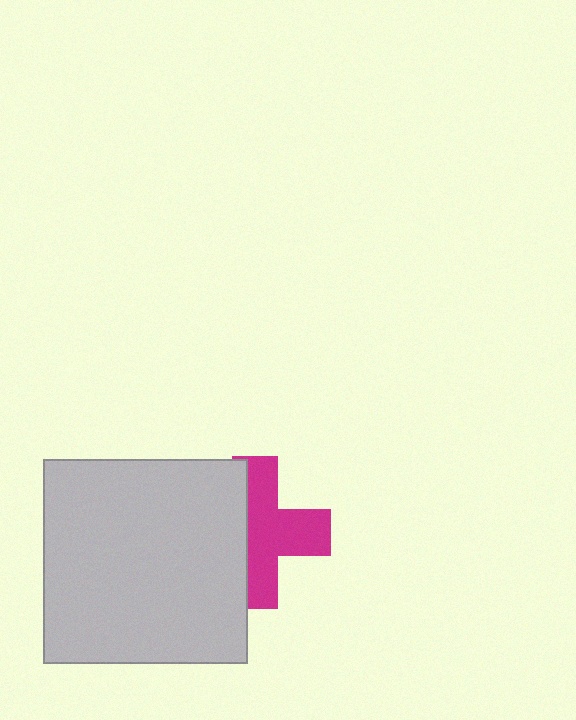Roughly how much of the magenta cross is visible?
About half of it is visible (roughly 60%).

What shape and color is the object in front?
The object in front is a light gray square.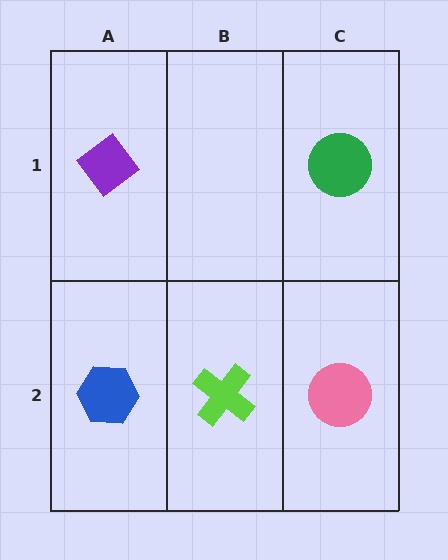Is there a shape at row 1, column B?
No, that cell is empty.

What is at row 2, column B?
A lime cross.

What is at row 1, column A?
A purple diamond.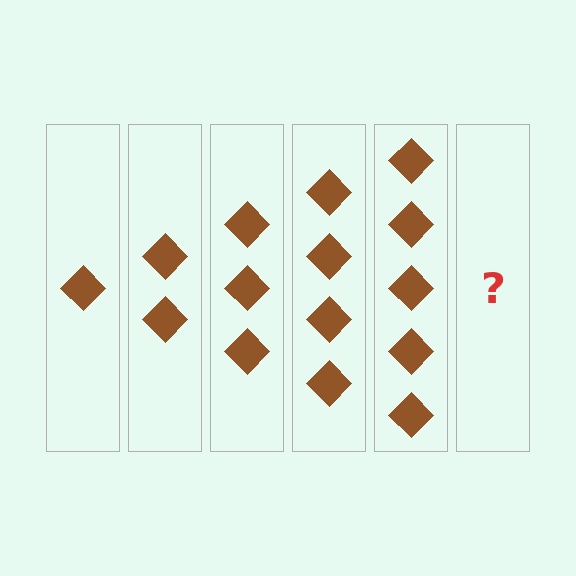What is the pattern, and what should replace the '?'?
The pattern is that each step adds one more diamond. The '?' should be 6 diamonds.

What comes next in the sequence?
The next element should be 6 diamonds.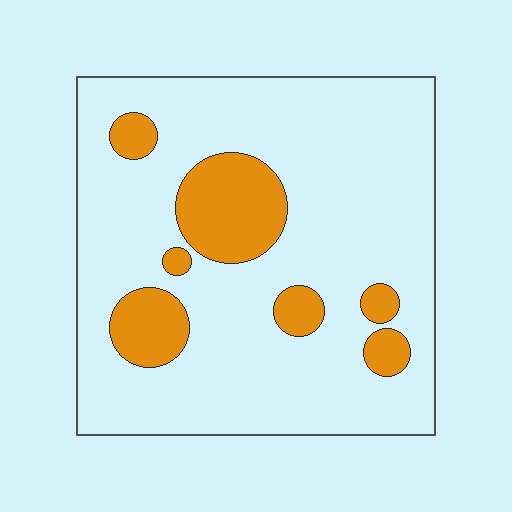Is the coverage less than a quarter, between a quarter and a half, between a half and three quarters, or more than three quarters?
Less than a quarter.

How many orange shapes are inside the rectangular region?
7.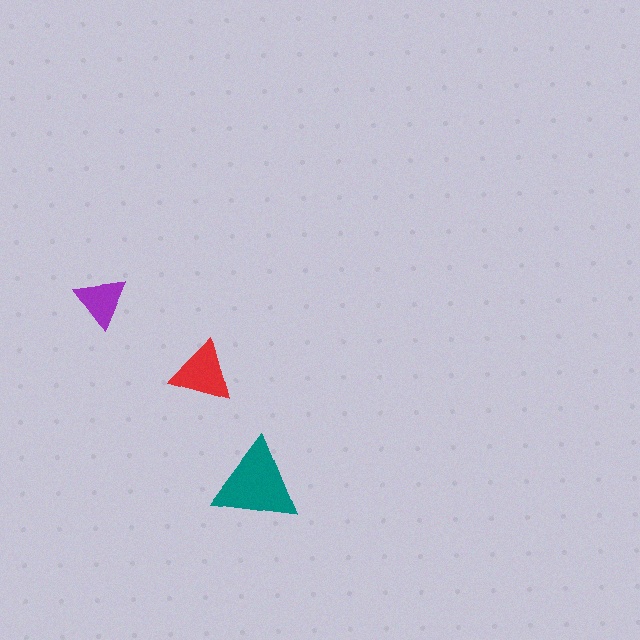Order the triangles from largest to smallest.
the teal one, the red one, the purple one.